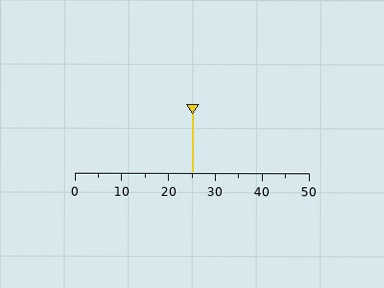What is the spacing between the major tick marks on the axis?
The major ticks are spaced 10 apart.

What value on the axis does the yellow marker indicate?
The marker indicates approximately 25.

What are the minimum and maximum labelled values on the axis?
The axis runs from 0 to 50.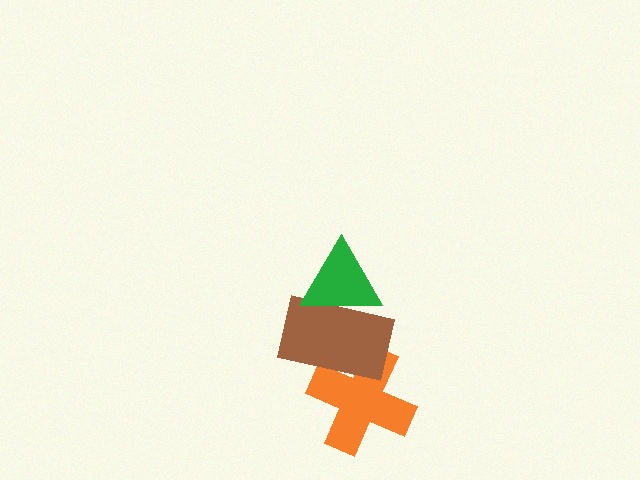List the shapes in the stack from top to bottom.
From top to bottom: the green triangle, the brown rectangle, the orange cross.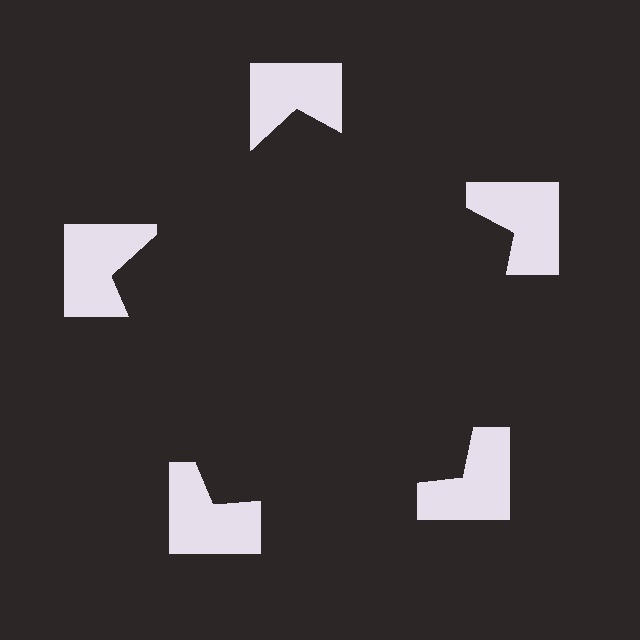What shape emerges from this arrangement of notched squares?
An illusory pentagon — its edges are inferred from the aligned wedge cuts in the notched squares, not physically drawn.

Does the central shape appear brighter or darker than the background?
It typically appears slightly darker than the background, even though no actual brightness change is drawn.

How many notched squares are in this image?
There are 5 — one at each vertex of the illusory pentagon.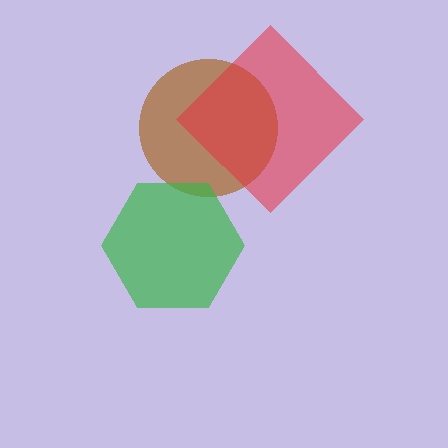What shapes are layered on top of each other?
The layered shapes are: a brown circle, a green hexagon, a red diamond.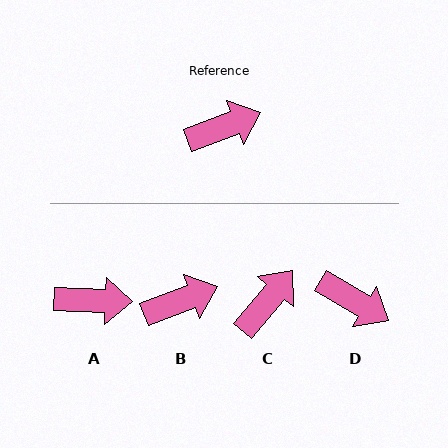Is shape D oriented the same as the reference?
No, it is off by about 52 degrees.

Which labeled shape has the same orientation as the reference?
B.